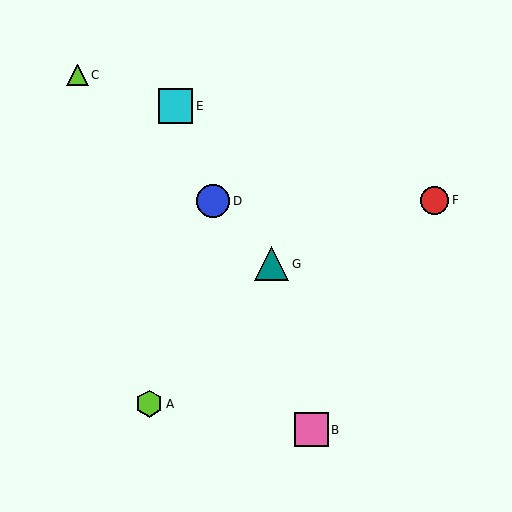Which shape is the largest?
The cyan square (labeled E) is the largest.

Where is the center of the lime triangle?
The center of the lime triangle is at (78, 75).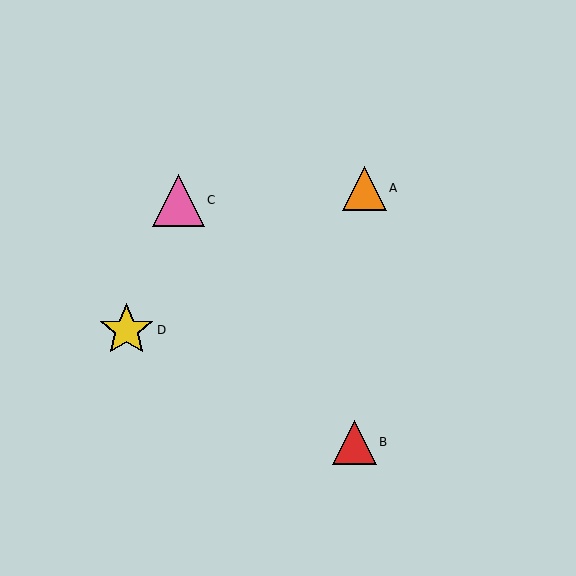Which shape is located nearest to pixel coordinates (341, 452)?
The red triangle (labeled B) at (354, 442) is nearest to that location.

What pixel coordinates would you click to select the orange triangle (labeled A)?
Click at (364, 188) to select the orange triangle A.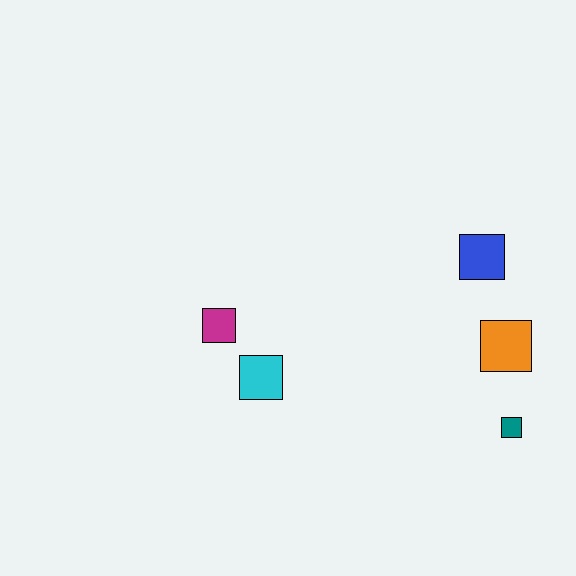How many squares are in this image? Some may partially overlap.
There are 5 squares.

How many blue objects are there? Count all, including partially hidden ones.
There is 1 blue object.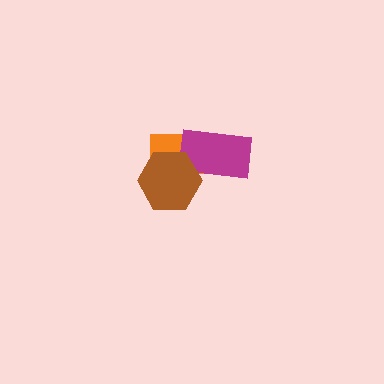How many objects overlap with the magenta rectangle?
2 objects overlap with the magenta rectangle.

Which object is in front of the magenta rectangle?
The brown hexagon is in front of the magenta rectangle.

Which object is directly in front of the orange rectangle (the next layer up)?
The magenta rectangle is directly in front of the orange rectangle.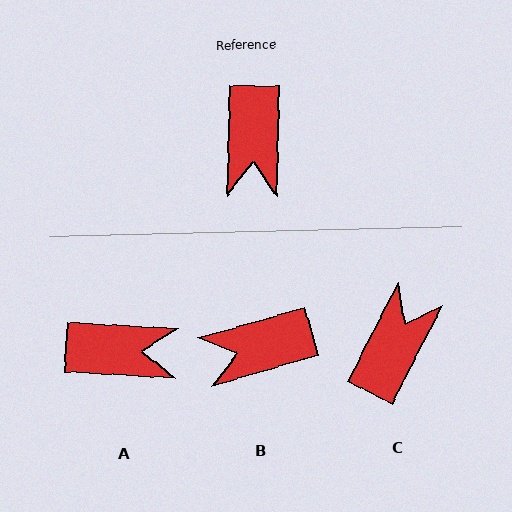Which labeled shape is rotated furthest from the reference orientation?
C, about 154 degrees away.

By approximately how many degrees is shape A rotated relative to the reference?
Approximately 87 degrees counter-clockwise.